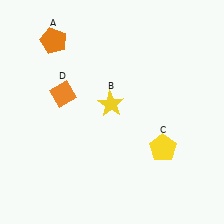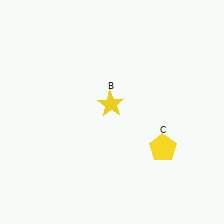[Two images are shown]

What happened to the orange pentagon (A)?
The orange pentagon (A) was removed in Image 2. It was in the top-left area of Image 1.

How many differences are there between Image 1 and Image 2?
There are 2 differences between the two images.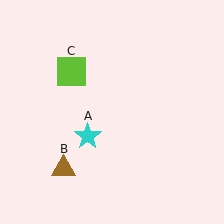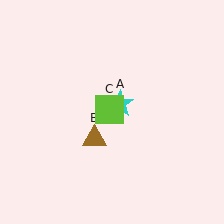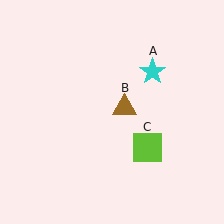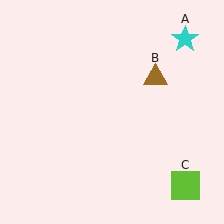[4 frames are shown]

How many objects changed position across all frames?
3 objects changed position: cyan star (object A), brown triangle (object B), lime square (object C).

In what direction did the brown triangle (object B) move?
The brown triangle (object B) moved up and to the right.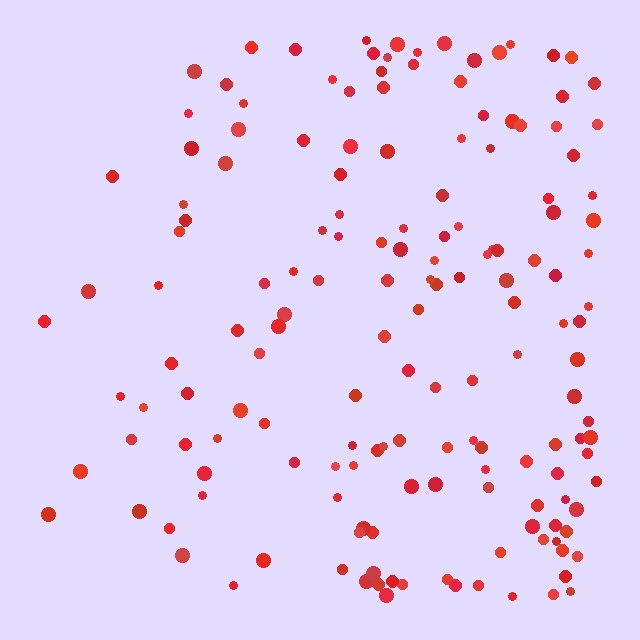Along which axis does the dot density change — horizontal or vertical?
Horizontal.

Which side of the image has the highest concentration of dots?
The right.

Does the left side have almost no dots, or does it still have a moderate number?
Still a moderate number, just noticeably fewer than the right.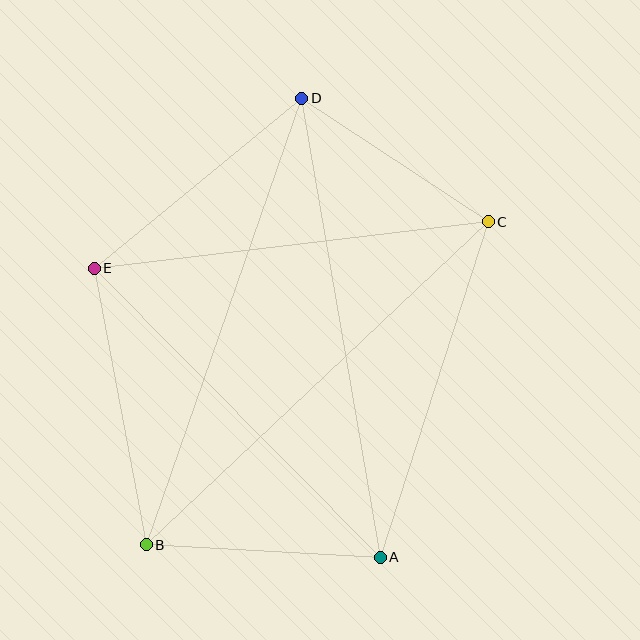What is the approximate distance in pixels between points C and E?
The distance between C and E is approximately 397 pixels.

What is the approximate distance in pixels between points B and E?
The distance between B and E is approximately 282 pixels.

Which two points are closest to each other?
Points C and D are closest to each other.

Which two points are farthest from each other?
Points B and D are farthest from each other.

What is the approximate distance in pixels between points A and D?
The distance between A and D is approximately 466 pixels.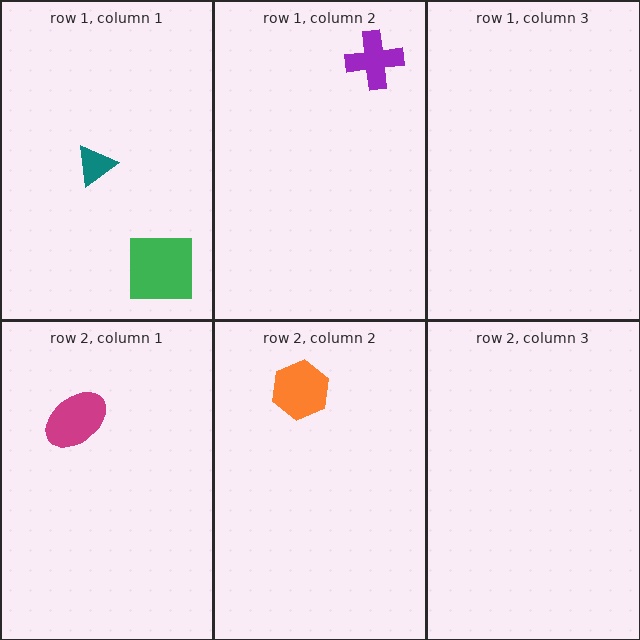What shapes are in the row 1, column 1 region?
The teal triangle, the green square.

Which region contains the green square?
The row 1, column 1 region.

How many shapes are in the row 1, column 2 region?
1.